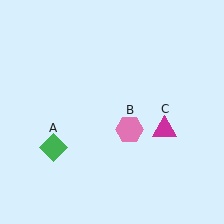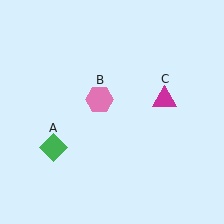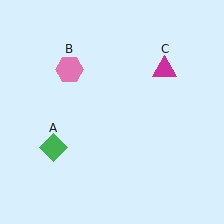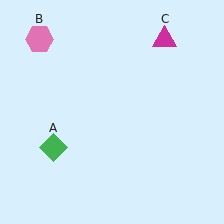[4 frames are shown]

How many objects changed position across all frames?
2 objects changed position: pink hexagon (object B), magenta triangle (object C).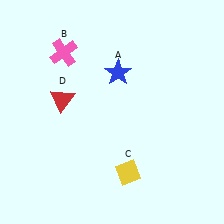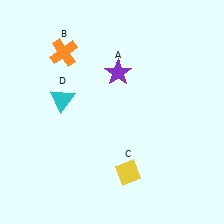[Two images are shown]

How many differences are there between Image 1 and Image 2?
There are 3 differences between the two images.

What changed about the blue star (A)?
In Image 1, A is blue. In Image 2, it changed to purple.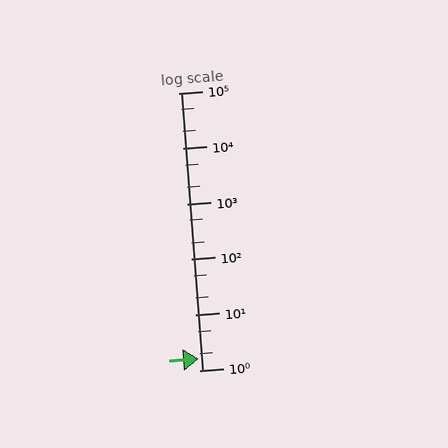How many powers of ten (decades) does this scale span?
The scale spans 5 decades, from 1 to 100000.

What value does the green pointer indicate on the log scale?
The pointer indicates approximately 1.6.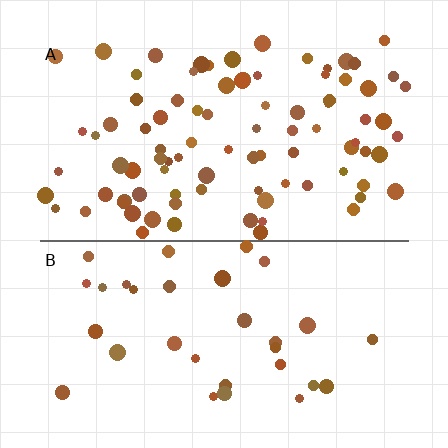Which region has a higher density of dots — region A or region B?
A (the top).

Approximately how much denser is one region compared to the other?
Approximately 2.6× — region A over region B.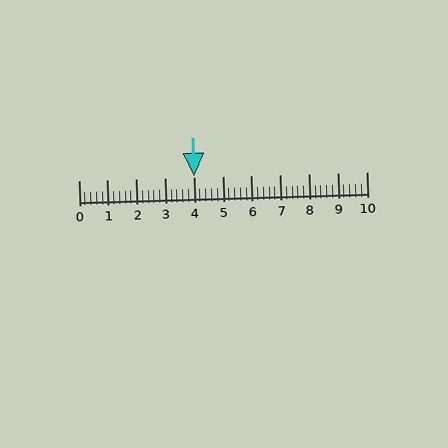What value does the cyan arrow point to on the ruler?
The cyan arrow points to approximately 4.0.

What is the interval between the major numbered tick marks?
The major tick marks are spaced 1 units apart.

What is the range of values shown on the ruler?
The ruler shows values from 0 to 10.